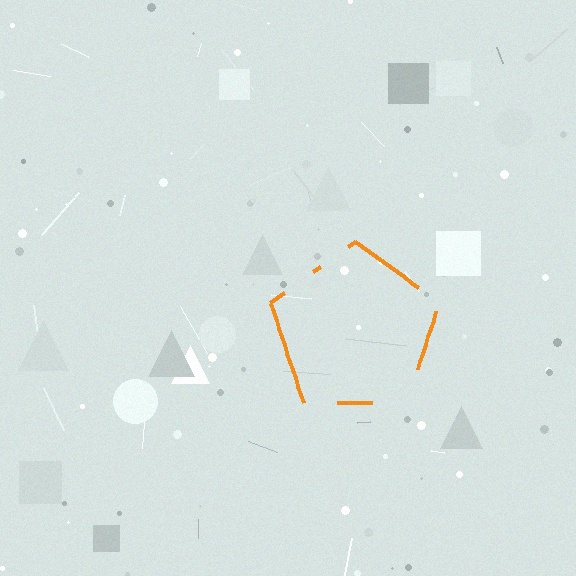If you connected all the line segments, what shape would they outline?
They would outline a pentagon.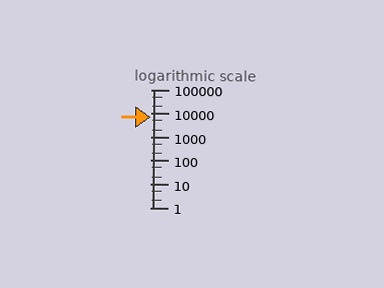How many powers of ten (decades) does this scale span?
The scale spans 5 decades, from 1 to 100000.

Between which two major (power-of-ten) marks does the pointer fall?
The pointer is between 1000 and 10000.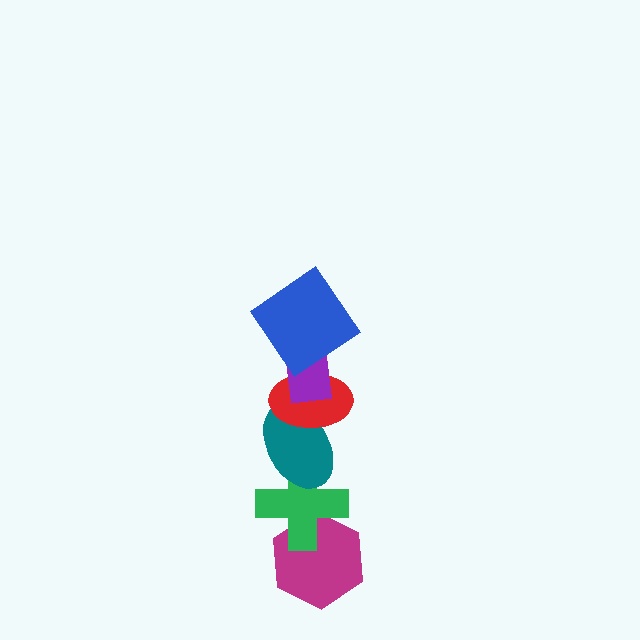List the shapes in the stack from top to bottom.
From top to bottom: the blue diamond, the purple rectangle, the red ellipse, the teal ellipse, the green cross, the magenta hexagon.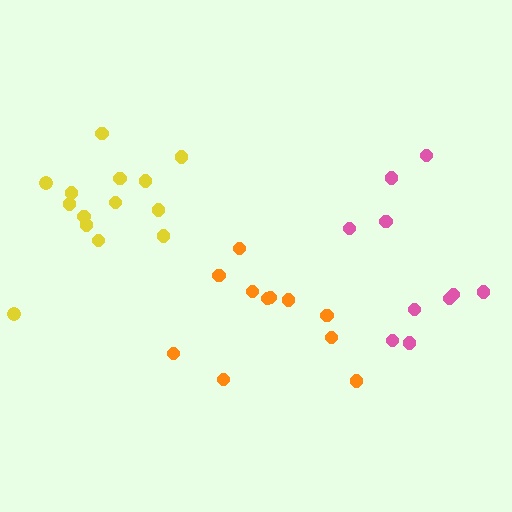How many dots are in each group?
Group 1: 11 dots, Group 2: 10 dots, Group 3: 14 dots (35 total).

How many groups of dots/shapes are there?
There are 3 groups.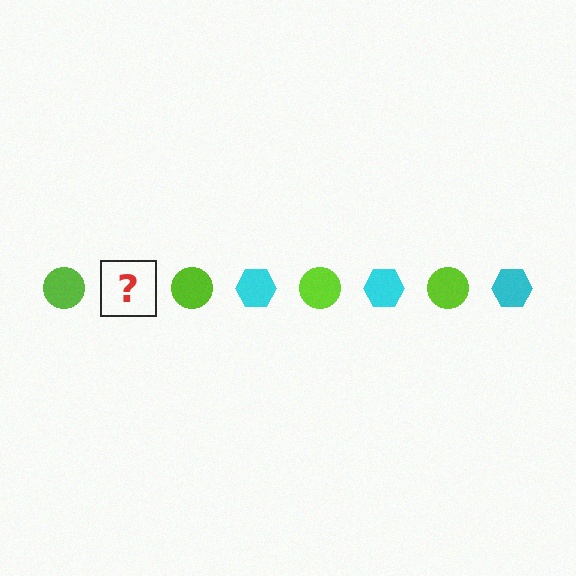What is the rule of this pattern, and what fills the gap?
The rule is that the pattern alternates between lime circle and cyan hexagon. The gap should be filled with a cyan hexagon.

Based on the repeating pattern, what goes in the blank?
The blank should be a cyan hexagon.